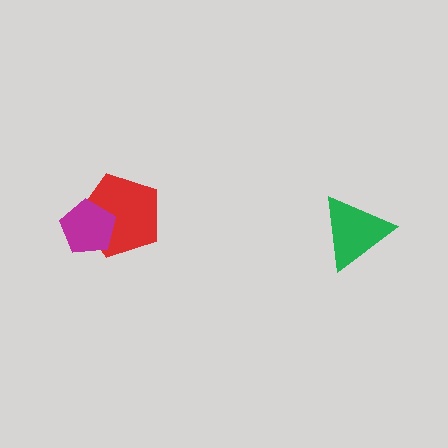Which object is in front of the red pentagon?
The magenta pentagon is in front of the red pentagon.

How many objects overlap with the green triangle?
0 objects overlap with the green triangle.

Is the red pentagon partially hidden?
Yes, it is partially covered by another shape.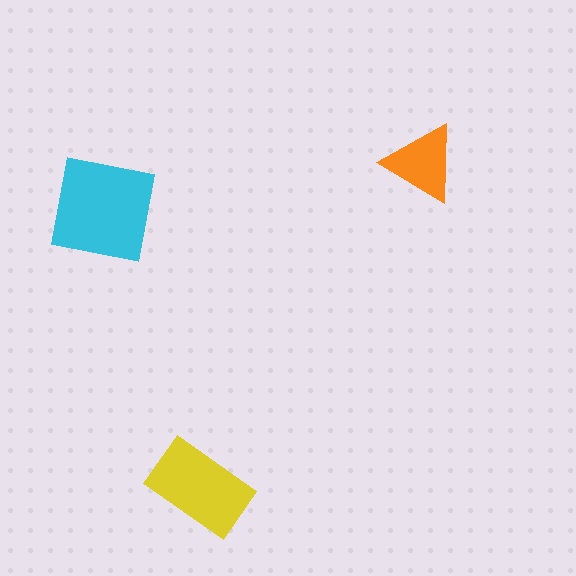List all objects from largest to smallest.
The cyan square, the yellow rectangle, the orange triangle.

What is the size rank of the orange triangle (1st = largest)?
3rd.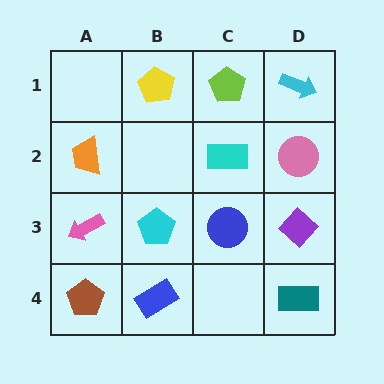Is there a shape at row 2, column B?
No, that cell is empty.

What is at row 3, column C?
A blue circle.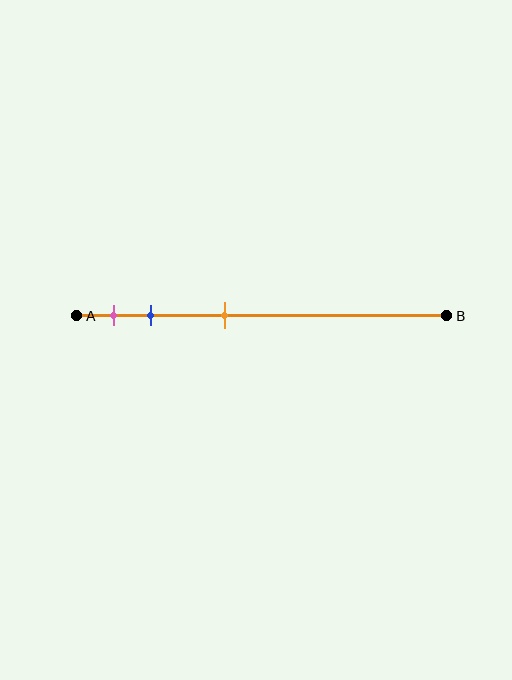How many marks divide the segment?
There are 3 marks dividing the segment.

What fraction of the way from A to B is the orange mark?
The orange mark is approximately 40% (0.4) of the way from A to B.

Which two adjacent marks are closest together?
The pink and blue marks are the closest adjacent pair.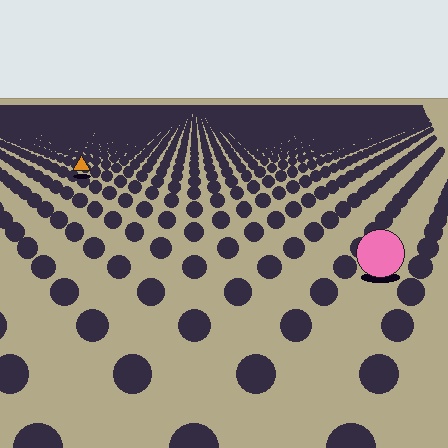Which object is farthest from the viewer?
The orange triangle is farthest from the viewer. It appears smaller and the ground texture around it is denser.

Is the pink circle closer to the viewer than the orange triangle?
Yes. The pink circle is closer — you can tell from the texture gradient: the ground texture is coarser near it.